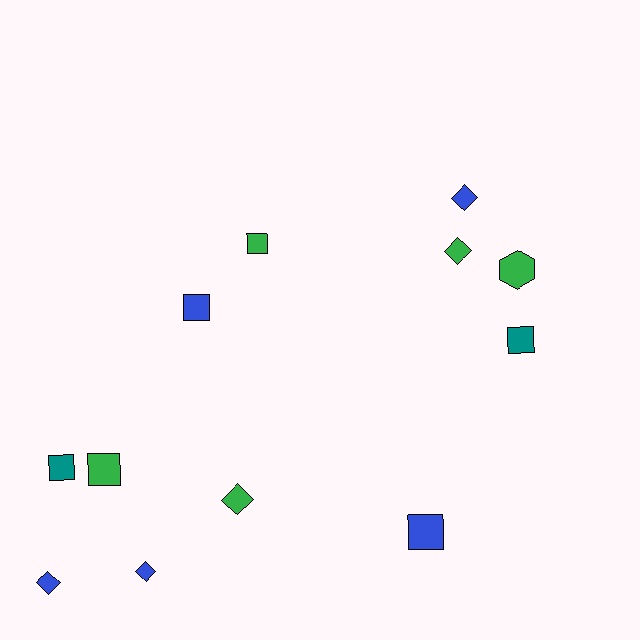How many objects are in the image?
There are 12 objects.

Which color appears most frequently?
Blue, with 5 objects.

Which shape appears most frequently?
Square, with 6 objects.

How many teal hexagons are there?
There are no teal hexagons.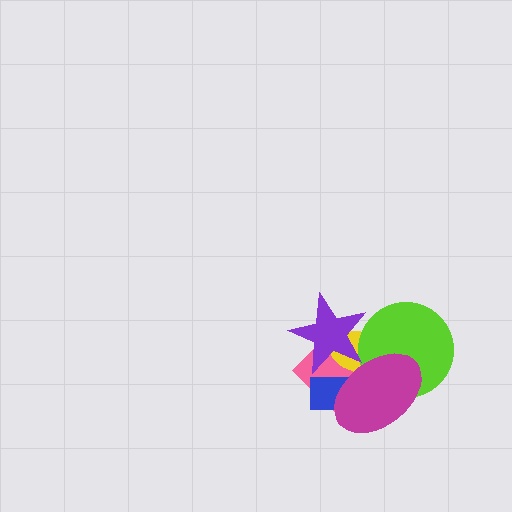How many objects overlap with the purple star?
5 objects overlap with the purple star.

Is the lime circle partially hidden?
Yes, it is partially covered by another shape.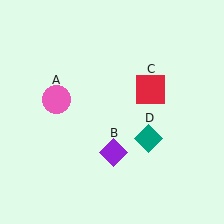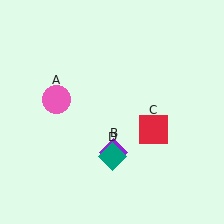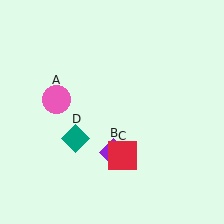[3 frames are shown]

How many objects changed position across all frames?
2 objects changed position: red square (object C), teal diamond (object D).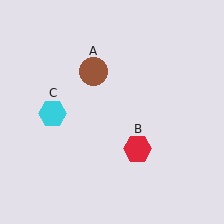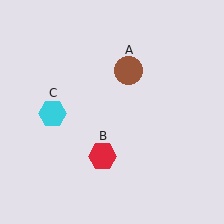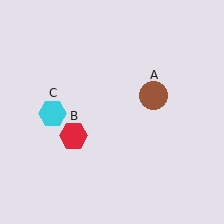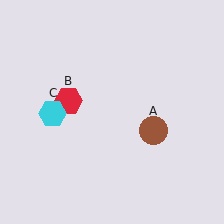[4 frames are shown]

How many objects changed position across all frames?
2 objects changed position: brown circle (object A), red hexagon (object B).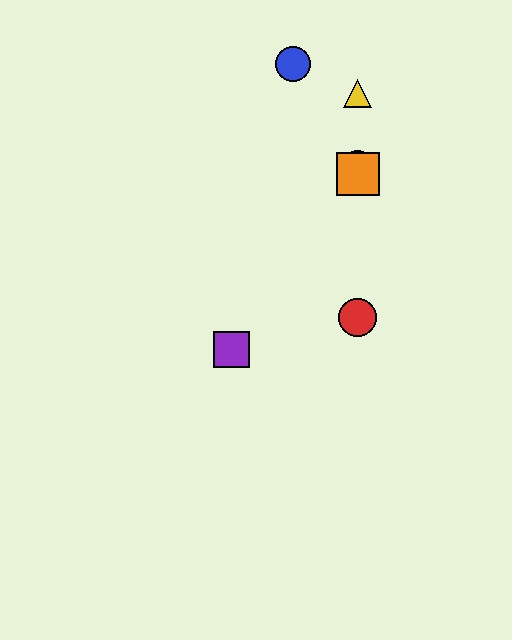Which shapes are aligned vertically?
The red circle, the green circle, the yellow triangle, the orange square are aligned vertically.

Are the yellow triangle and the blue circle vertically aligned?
No, the yellow triangle is at x≈358 and the blue circle is at x≈293.